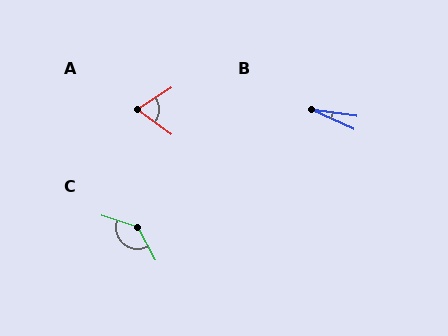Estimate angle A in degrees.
Approximately 69 degrees.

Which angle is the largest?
C, at approximately 137 degrees.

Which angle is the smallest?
B, at approximately 16 degrees.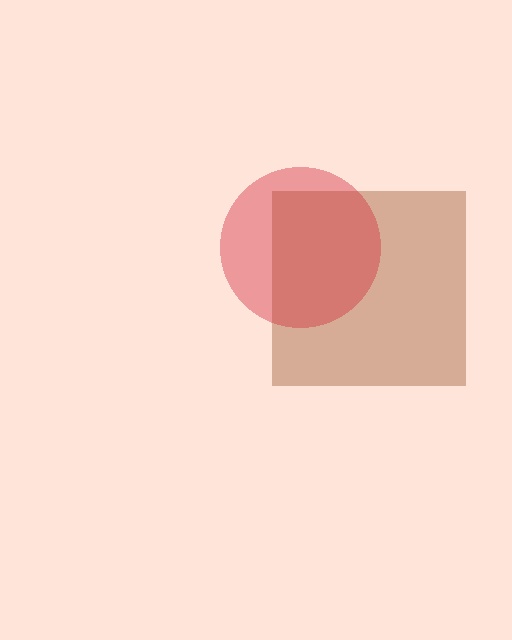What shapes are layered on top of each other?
The layered shapes are: a brown square, a red circle.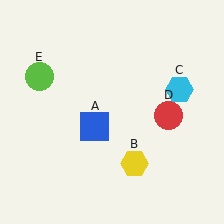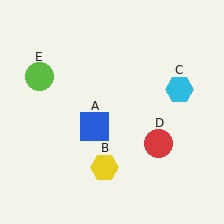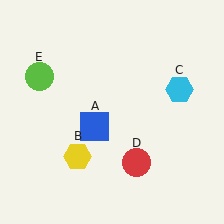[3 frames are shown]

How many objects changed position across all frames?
2 objects changed position: yellow hexagon (object B), red circle (object D).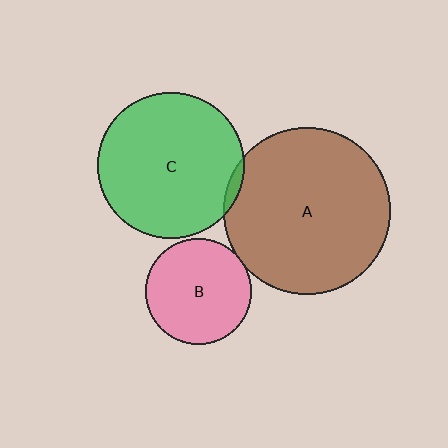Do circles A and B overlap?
Yes.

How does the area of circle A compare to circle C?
Approximately 1.3 times.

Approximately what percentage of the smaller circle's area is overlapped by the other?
Approximately 5%.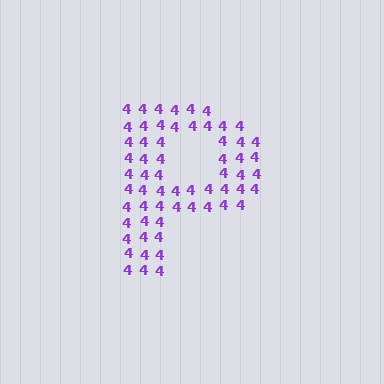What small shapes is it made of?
It is made of small digit 4's.